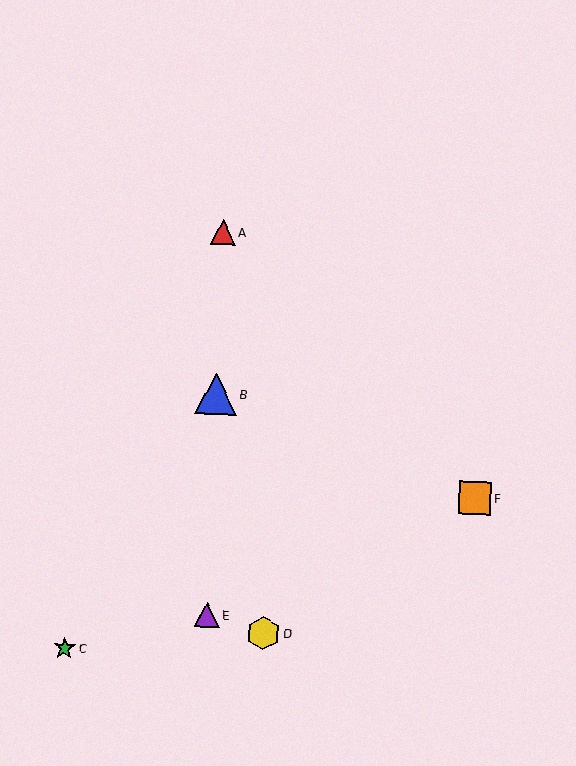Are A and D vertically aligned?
No, A is at x≈223 and D is at x≈263.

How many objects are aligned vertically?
3 objects (A, B, E) are aligned vertically.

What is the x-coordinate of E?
Object E is at x≈207.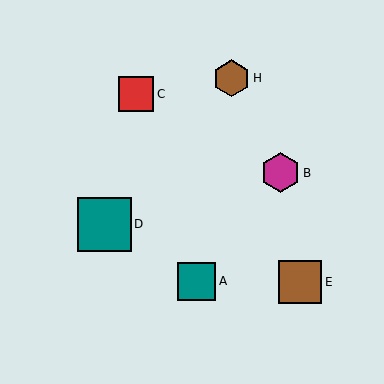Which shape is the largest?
The teal square (labeled D) is the largest.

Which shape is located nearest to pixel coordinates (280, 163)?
The magenta hexagon (labeled B) at (281, 173) is nearest to that location.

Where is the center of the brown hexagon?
The center of the brown hexagon is at (232, 78).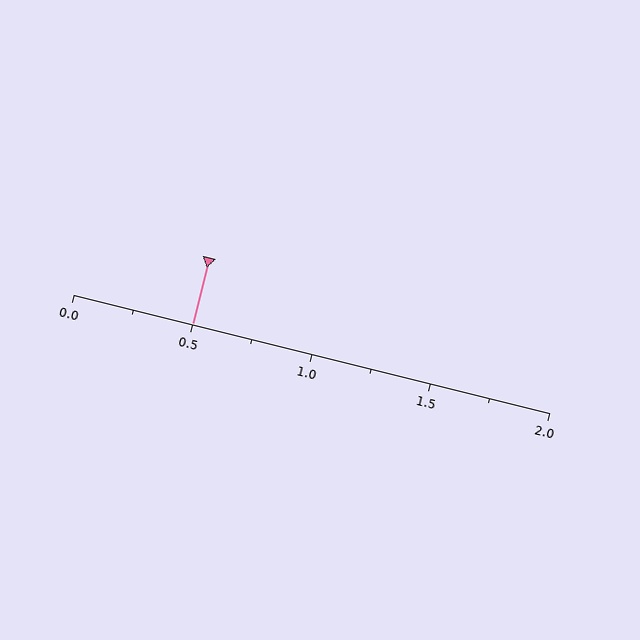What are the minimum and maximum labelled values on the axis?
The axis runs from 0.0 to 2.0.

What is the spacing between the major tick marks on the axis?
The major ticks are spaced 0.5 apart.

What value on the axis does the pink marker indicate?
The marker indicates approximately 0.5.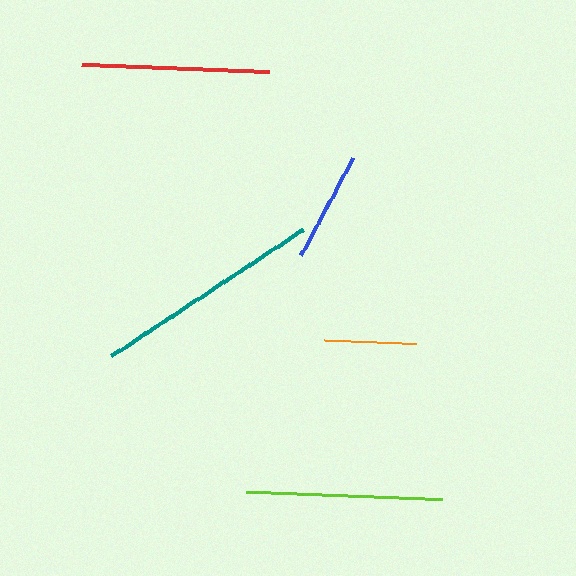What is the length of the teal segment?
The teal segment is approximately 229 pixels long.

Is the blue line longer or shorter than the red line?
The red line is longer than the blue line.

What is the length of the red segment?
The red segment is approximately 189 pixels long.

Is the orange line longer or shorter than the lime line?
The lime line is longer than the orange line.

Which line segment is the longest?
The teal line is the longest at approximately 229 pixels.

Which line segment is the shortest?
The orange line is the shortest at approximately 93 pixels.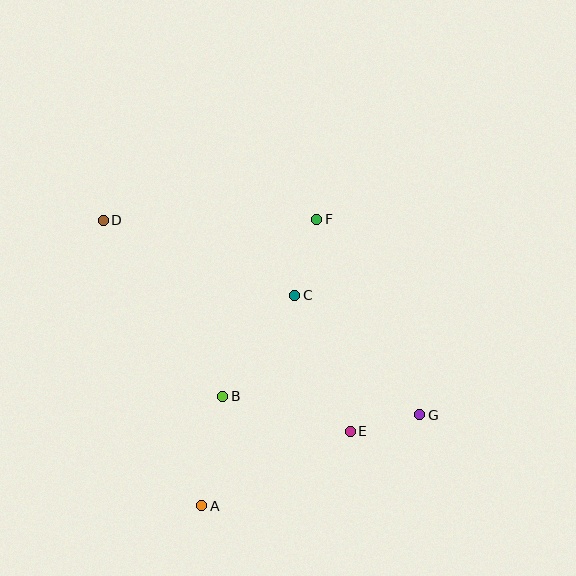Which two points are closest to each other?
Points E and G are closest to each other.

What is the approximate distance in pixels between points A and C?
The distance between A and C is approximately 230 pixels.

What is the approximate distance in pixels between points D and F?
The distance between D and F is approximately 214 pixels.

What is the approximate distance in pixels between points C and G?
The distance between C and G is approximately 173 pixels.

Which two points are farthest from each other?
Points D and G are farthest from each other.